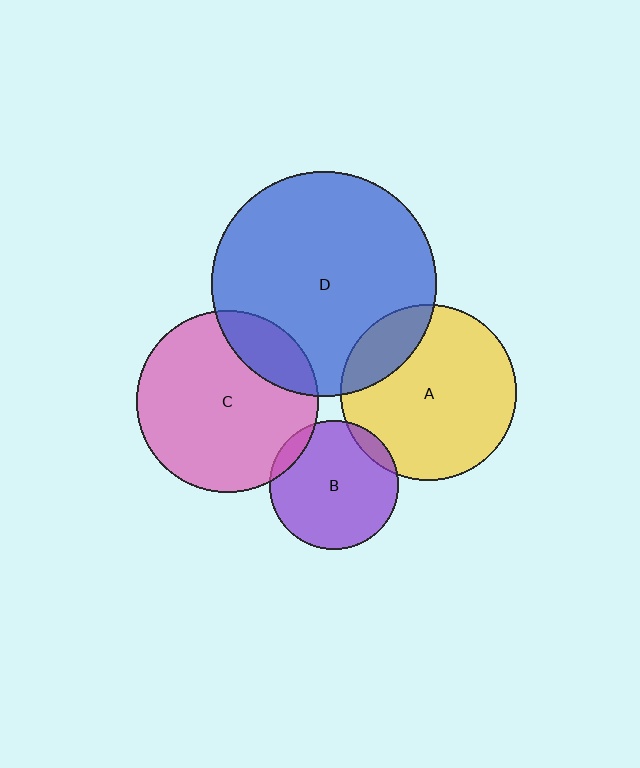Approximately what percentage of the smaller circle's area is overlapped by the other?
Approximately 10%.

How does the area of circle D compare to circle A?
Approximately 1.6 times.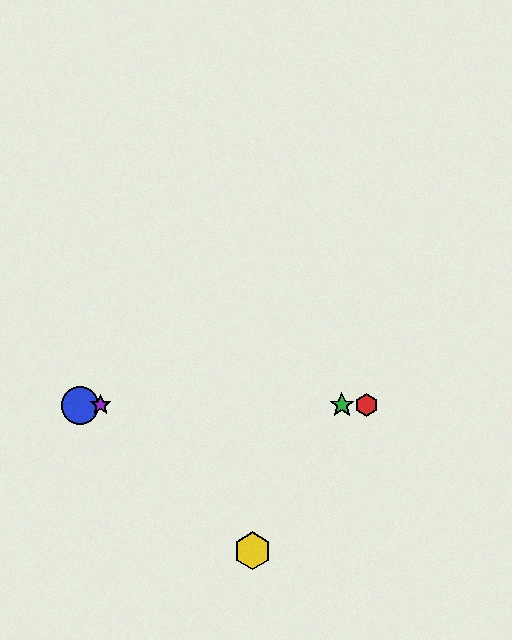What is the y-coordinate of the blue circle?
The blue circle is at y≈405.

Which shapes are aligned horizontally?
The red hexagon, the blue circle, the green star, the purple star are aligned horizontally.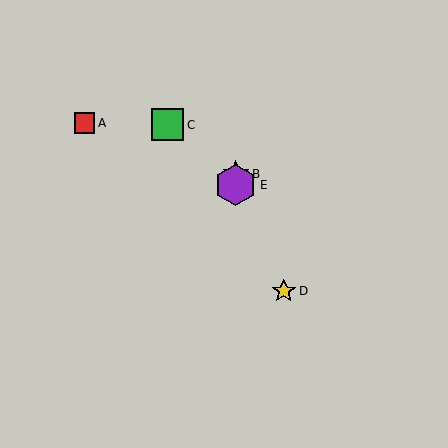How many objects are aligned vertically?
2 objects (B, E) are aligned vertically.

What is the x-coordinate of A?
Object A is at x≈84.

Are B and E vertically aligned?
Yes, both are at x≈236.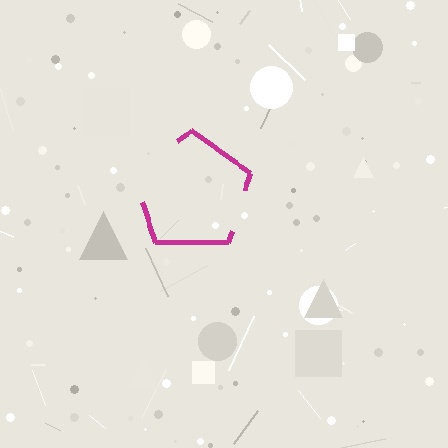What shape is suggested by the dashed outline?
The dashed outline suggests a pentagon.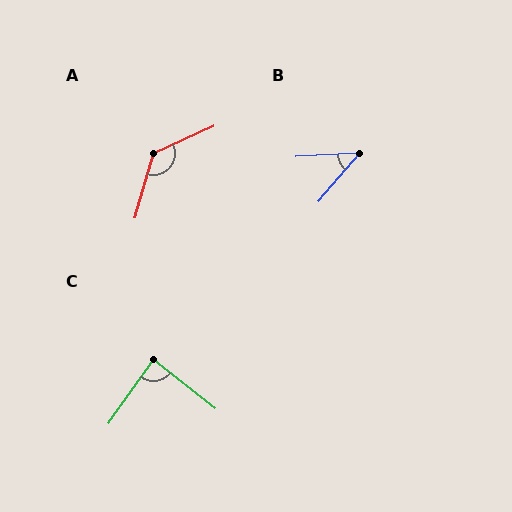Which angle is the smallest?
B, at approximately 47 degrees.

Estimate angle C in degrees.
Approximately 87 degrees.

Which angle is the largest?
A, at approximately 130 degrees.